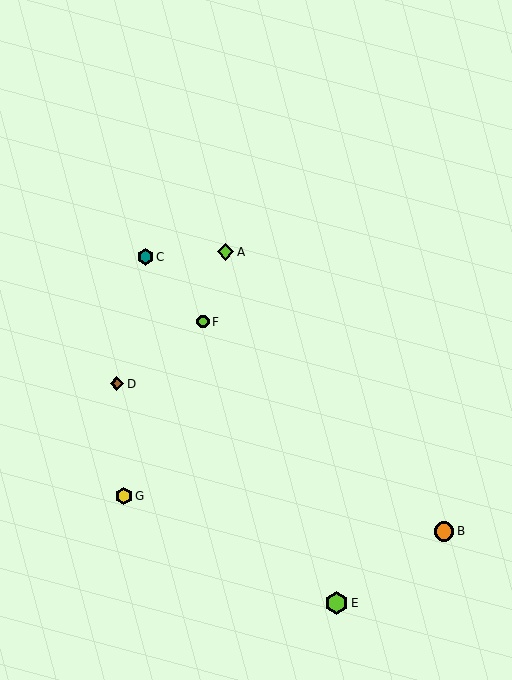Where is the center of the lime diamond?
The center of the lime diamond is at (225, 252).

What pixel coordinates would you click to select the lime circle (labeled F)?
Click at (203, 322) to select the lime circle F.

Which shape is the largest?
The lime hexagon (labeled E) is the largest.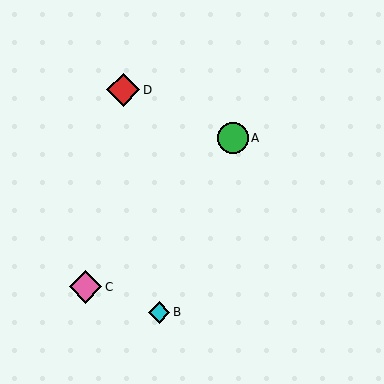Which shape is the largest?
The red diamond (labeled D) is the largest.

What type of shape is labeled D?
Shape D is a red diamond.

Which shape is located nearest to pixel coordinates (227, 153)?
The green circle (labeled A) at (233, 138) is nearest to that location.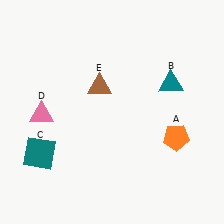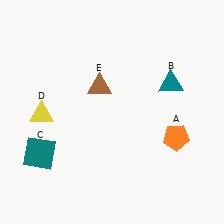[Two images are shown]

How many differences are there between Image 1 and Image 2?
There is 1 difference between the two images.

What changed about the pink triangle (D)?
In Image 1, D is pink. In Image 2, it changed to yellow.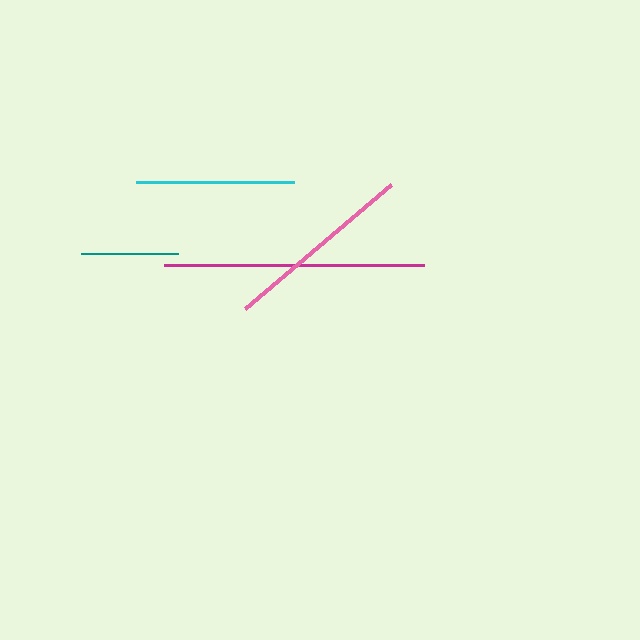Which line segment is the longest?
The magenta line is the longest at approximately 260 pixels.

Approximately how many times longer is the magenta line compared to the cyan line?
The magenta line is approximately 1.6 times the length of the cyan line.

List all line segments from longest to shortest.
From longest to shortest: magenta, pink, cyan, teal.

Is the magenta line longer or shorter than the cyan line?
The magenta line is longer than the cyan line.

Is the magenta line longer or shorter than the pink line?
The magenta line is longer than the pink line.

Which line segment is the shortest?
The teal line is the shortest at approximately 97 pixels.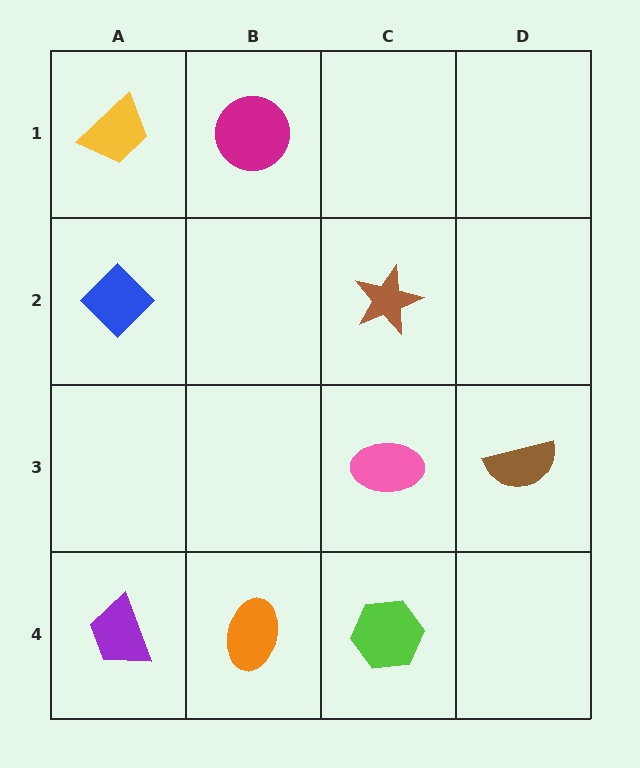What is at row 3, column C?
A pink ellipse.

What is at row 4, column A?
A purple trapezoid.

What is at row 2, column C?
A brown star.